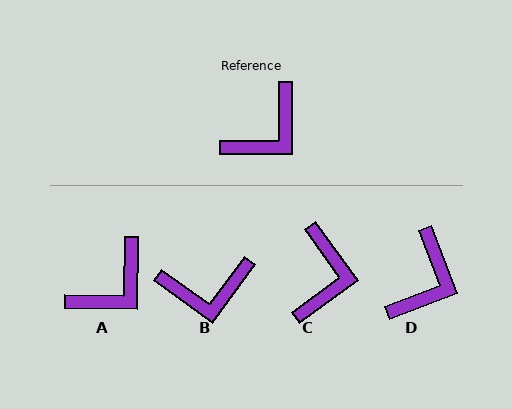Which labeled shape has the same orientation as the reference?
A.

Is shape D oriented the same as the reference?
No, it is off by about 21 degrees.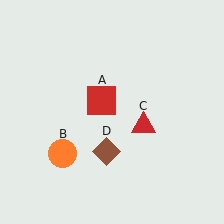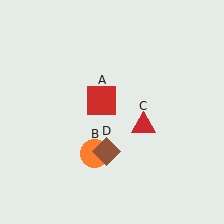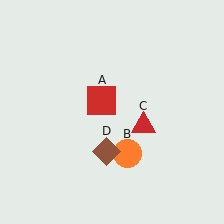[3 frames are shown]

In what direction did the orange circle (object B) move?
The orange circle (object B) moved right.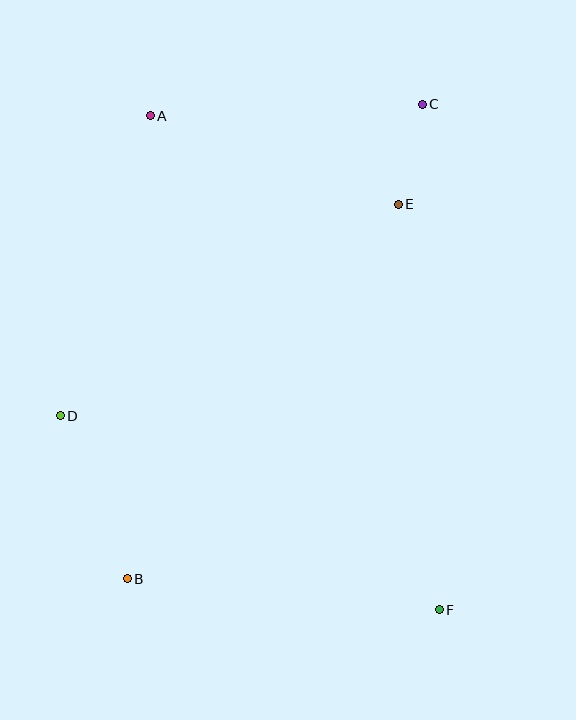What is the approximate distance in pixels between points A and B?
The distance between A and B is approximately 463 pixels.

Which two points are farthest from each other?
Points A and F are farthest from each other.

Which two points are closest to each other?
Points C and E are closest to each other.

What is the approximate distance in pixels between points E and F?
The distance between E and F is approximately 408 pixels.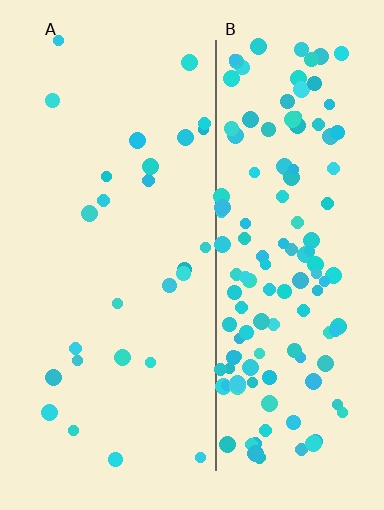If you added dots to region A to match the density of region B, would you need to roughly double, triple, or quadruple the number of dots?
Approximately quadruple.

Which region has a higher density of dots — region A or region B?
B (the right).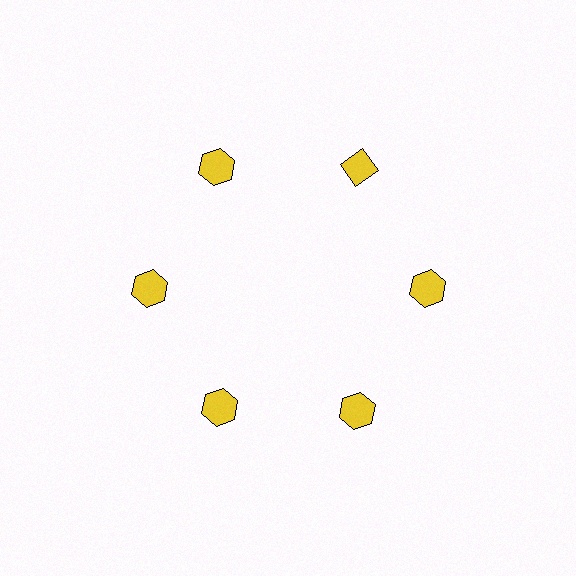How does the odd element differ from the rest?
It has a different shape: diamond instead of hexagon.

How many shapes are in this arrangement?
There are 6 shapes arranged in a ring pattern.